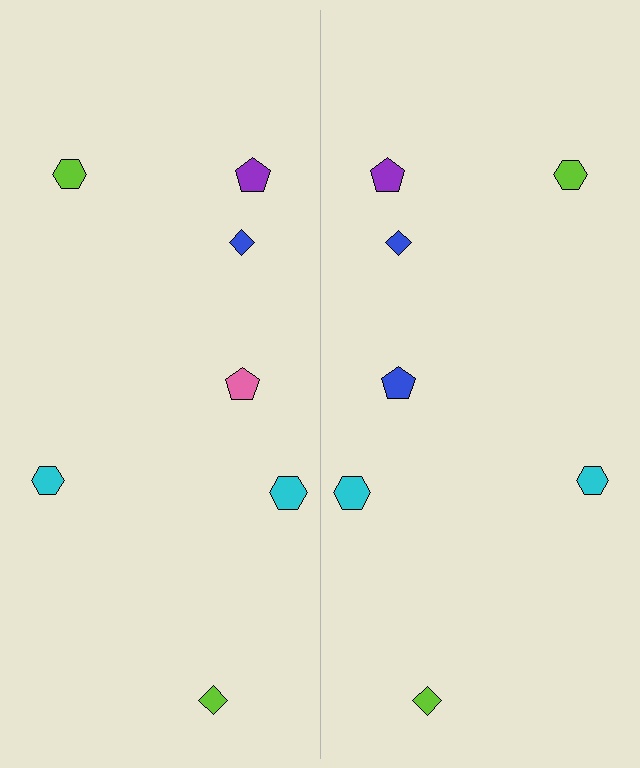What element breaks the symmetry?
The blue pentagon on the right side breaks the symmetry — its mirror counterpart is pink.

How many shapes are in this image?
There are 14 shapes in this image.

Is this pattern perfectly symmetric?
No, the pattern is not perfectly symmetric. The blue pentagon on the right side breaks the symmetry — its mirror counterpart is pink.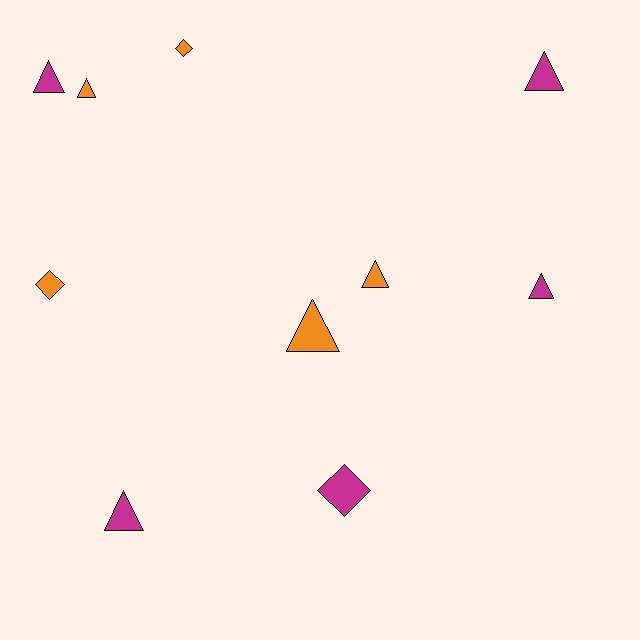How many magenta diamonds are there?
There is 1 magenta diamond.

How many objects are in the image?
There are 10 objects.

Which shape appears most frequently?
Triangle, with 7 objects.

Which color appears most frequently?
Magenta, with 5 objects.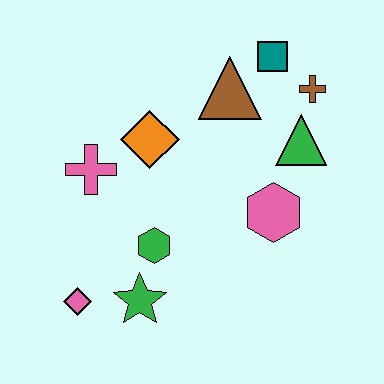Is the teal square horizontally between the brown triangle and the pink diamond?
No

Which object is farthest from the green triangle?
The pink diamond is farthest from the green triangle.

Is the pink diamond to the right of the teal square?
No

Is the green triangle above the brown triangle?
No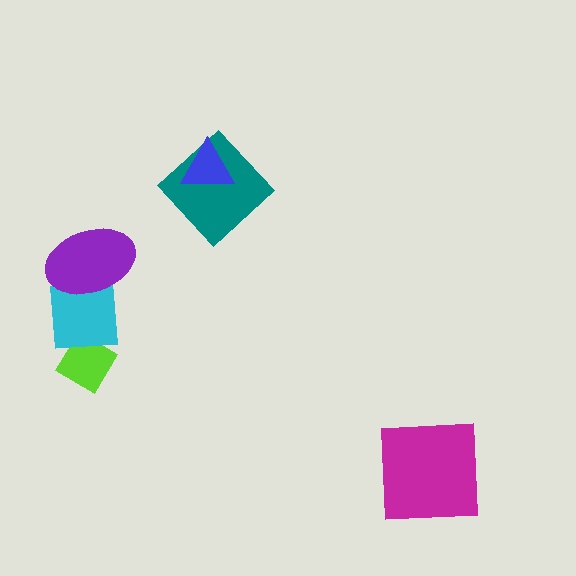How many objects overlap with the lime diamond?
1 object overlaps with the lime diamond.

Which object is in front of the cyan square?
The purple ellipse is in front of the cyan square.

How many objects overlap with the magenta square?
0 objects overlap with the magenta square.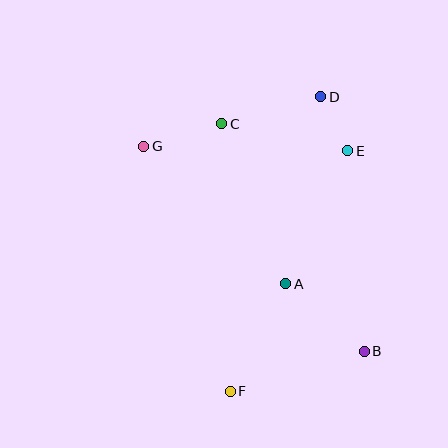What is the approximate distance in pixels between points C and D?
The distance between C and D is approximately 102 pixels.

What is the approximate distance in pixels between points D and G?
The distance between D and G is approximately 183 pixels.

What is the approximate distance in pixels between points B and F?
The distance between B and F is approximately 140 pixels.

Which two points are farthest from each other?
Points D and F are farthest from each other.